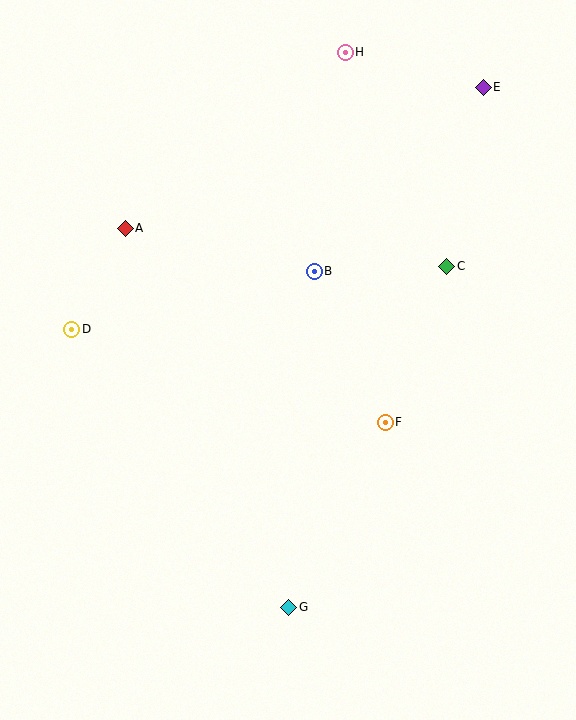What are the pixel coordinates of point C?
Point C is at (447, 266).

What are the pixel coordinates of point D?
Point D is at (72, 329).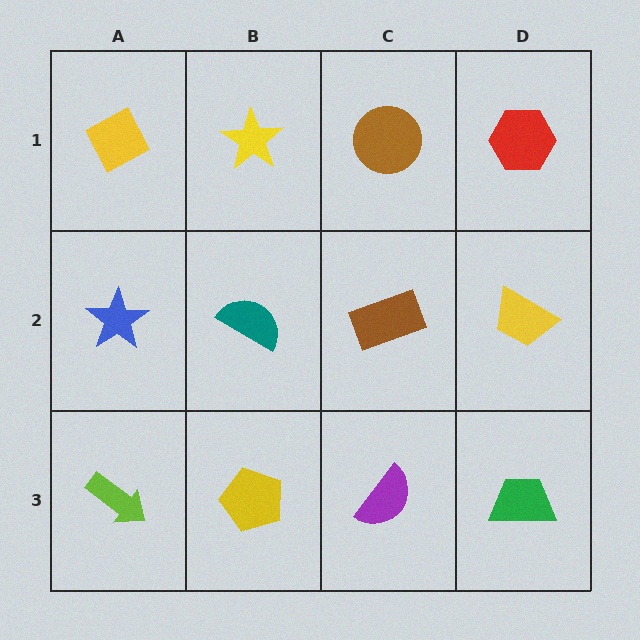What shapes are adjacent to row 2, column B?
A yellow star (row 1, column B), a yellow pentagon (row 3, column B), a blue star (row 2, column A), a brown rectangle (row 2, column C).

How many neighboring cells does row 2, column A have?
3.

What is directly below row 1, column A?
A blue star.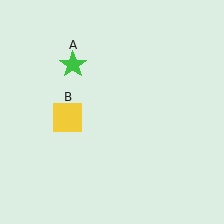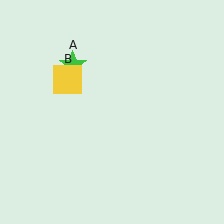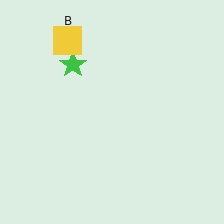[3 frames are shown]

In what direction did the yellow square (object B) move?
The yellow square (object B) moved up.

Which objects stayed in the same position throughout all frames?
Green star (object A) remained stationary.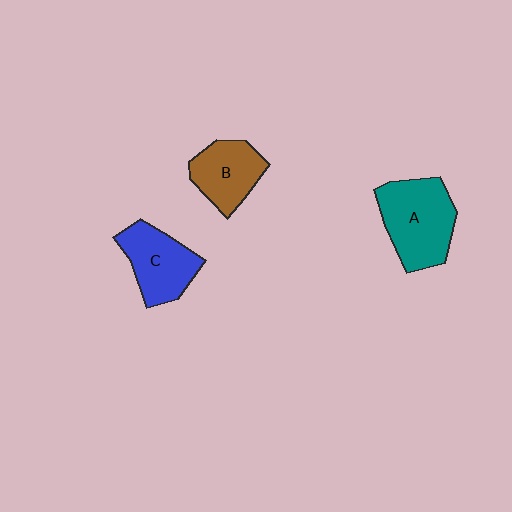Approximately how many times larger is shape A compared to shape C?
Approximately 1.3 times.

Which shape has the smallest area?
Shape B (brown).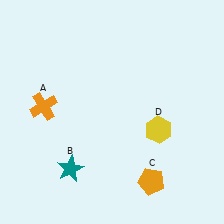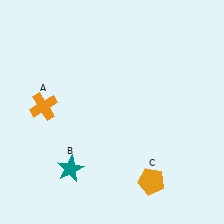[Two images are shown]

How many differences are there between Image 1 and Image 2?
There is 1 difference between the two images.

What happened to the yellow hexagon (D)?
The yellow hexagon (D) was removed in Image 2. It was in the bottom-right area of Image 1.